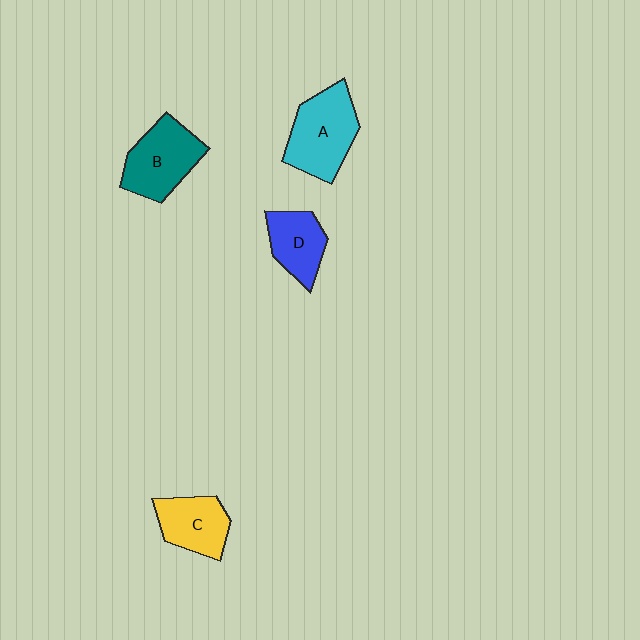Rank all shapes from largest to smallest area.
From largest to smallest: A (cyan), B (teal), C (yellow), D (blue).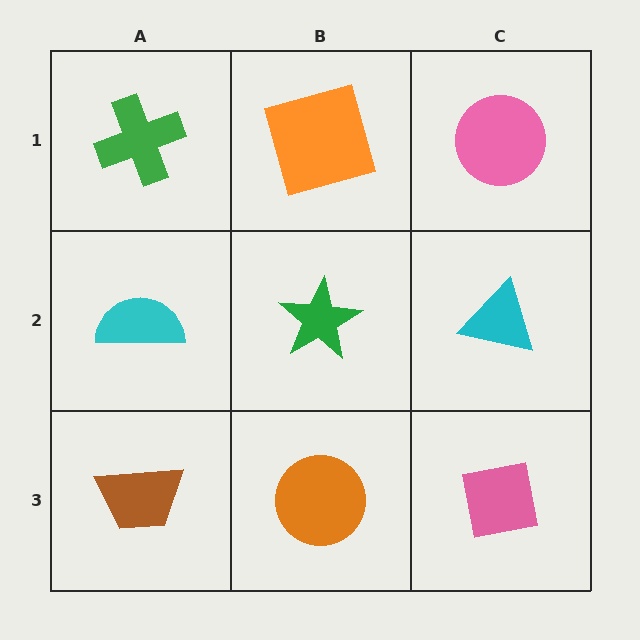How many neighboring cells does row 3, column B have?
3.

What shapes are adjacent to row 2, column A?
A green cross (row 1, column A), a brown trapezoid (row 3, column A), a green star (row 2, column B).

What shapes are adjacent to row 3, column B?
A green star (row 2, column B), a brown trapezoid (row 3, column A), a pink square (row 3, column C).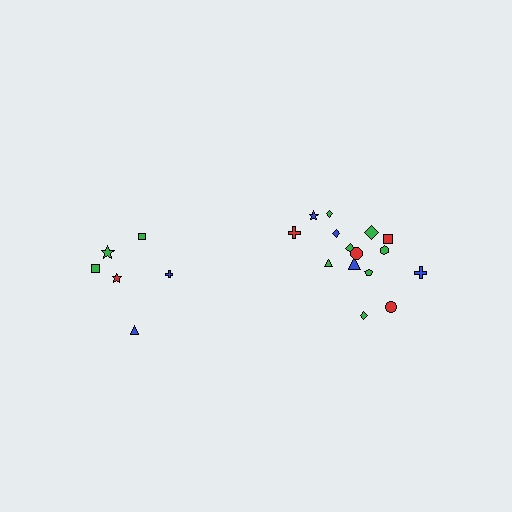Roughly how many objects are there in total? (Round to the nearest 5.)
Roughly 20 objects in total.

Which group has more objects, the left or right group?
The right group.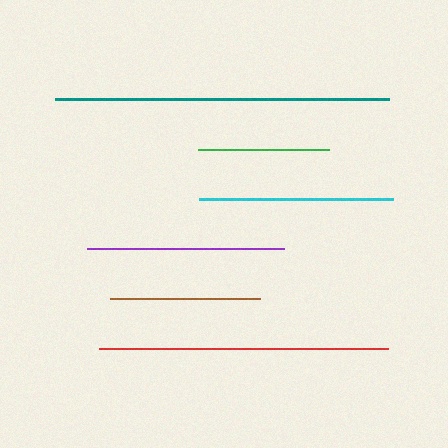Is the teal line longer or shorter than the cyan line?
The teal line is longer than the cyan line.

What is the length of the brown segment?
The brown segment is approximately 150 pixels long.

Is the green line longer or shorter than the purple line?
The purple line is longer than the green line.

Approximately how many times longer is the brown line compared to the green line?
The brown line is approximately 1.1 times the length of the green line.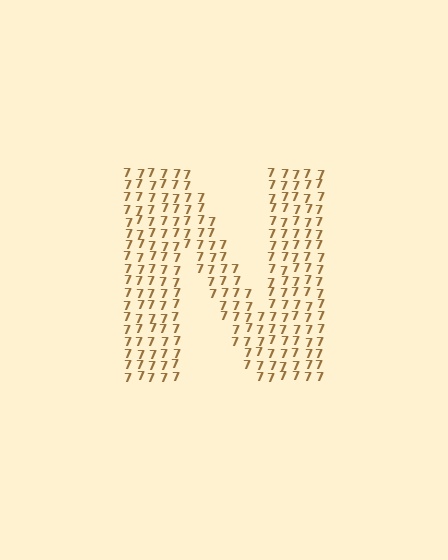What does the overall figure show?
The overall figure shows the letter N.